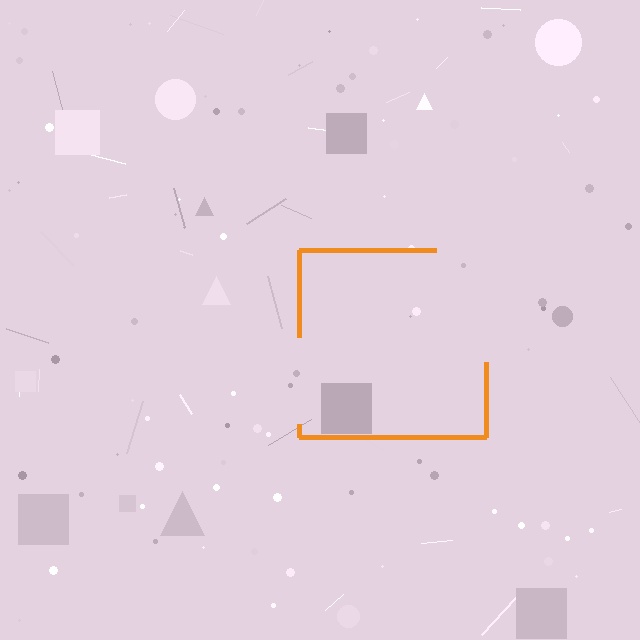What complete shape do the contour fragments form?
The contour fragments form a square.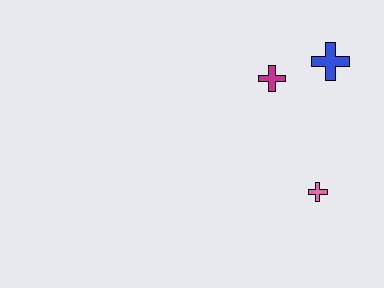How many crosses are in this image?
There are 3 crosses.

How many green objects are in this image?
There are no green objects.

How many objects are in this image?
There are 3 objects.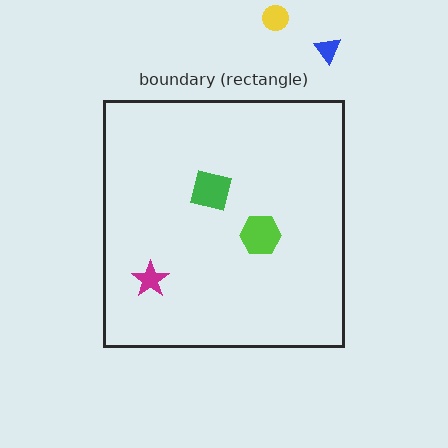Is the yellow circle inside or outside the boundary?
Outside.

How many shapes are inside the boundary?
3 inside, 2 outside.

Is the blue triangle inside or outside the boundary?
Outside.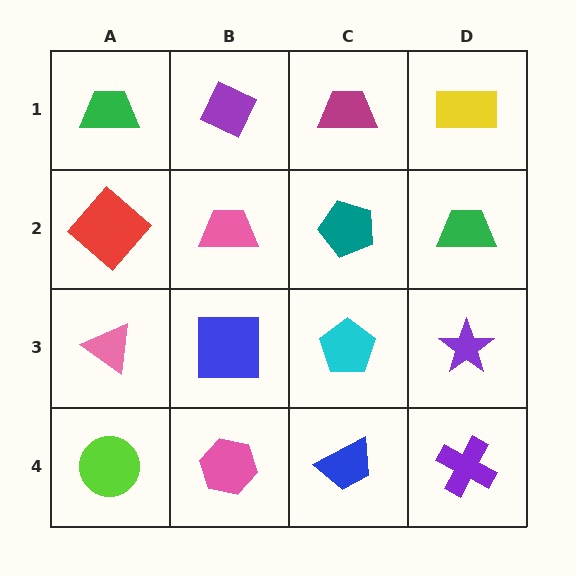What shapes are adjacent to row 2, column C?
A magenta trapezoid (row 1, column C), a cyan pentagon (row 3, column C), a pink trapezoid (row 2, column B), a green trapezoid (row 2, column D).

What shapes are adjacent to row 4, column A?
A pink triangle (row 3, column A), a pink hexagon (row 4, column B).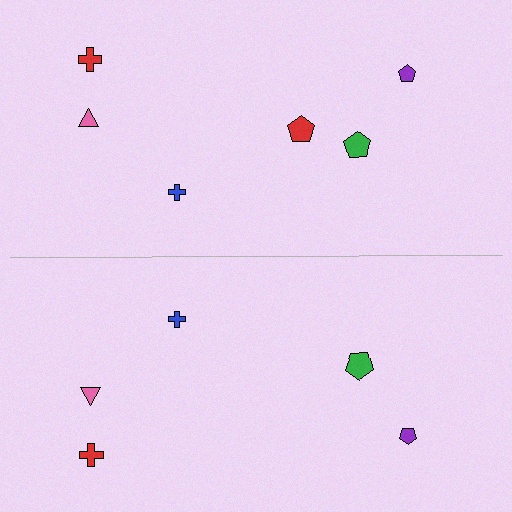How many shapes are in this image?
There are 11 shapes in this image.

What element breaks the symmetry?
A red pentagon is missing from the bottom side.